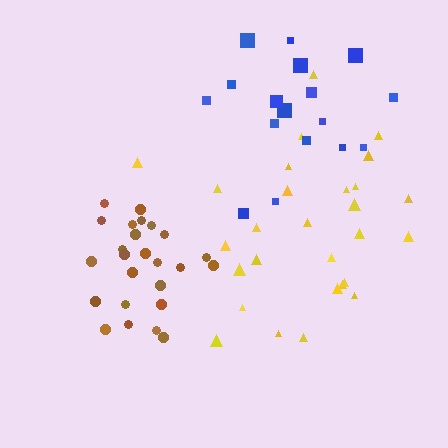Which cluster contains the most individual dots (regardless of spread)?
Yellow (28).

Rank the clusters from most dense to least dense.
brown, yellow, blue.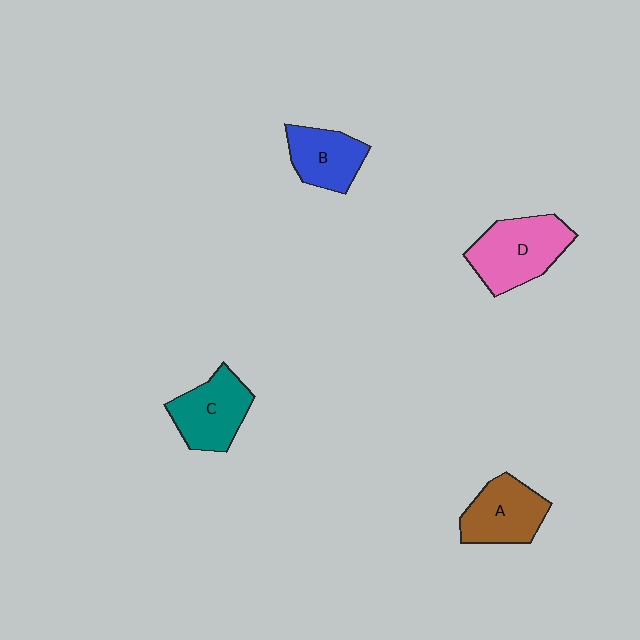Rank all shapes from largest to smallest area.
From largest to smallest: D (pink), C (teal), A (brown), B (blue).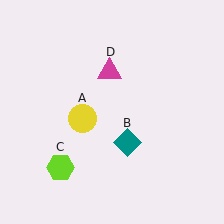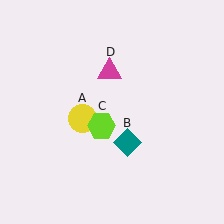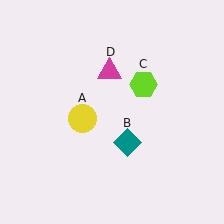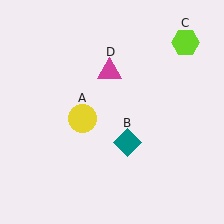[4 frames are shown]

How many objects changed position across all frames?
1 object changed position: lime hexagon (object C).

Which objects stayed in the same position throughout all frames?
Yellow circle (object A) and teal diamond (object B) and magenta triangle (object D) remained stationary.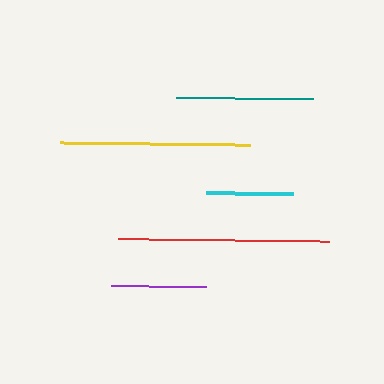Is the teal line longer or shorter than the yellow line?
The yellow line is longer than the teal line.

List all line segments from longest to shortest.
From longest to shortest: red, yellow, teal, purple, cyan.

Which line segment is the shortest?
The cyan line is the shortest at approximately 88 pixels.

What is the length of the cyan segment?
The cyan segment is approximately 88 pixels long.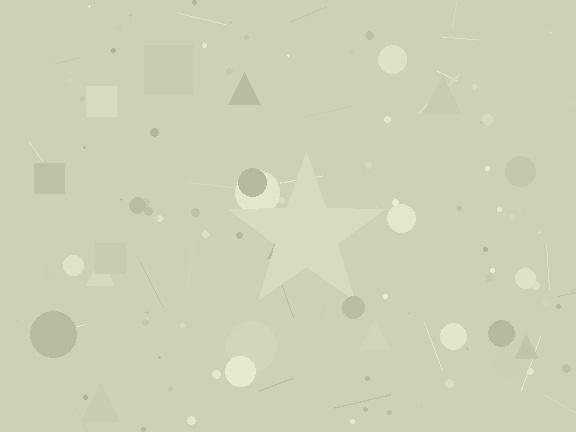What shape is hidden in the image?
A star is hidden in the image.